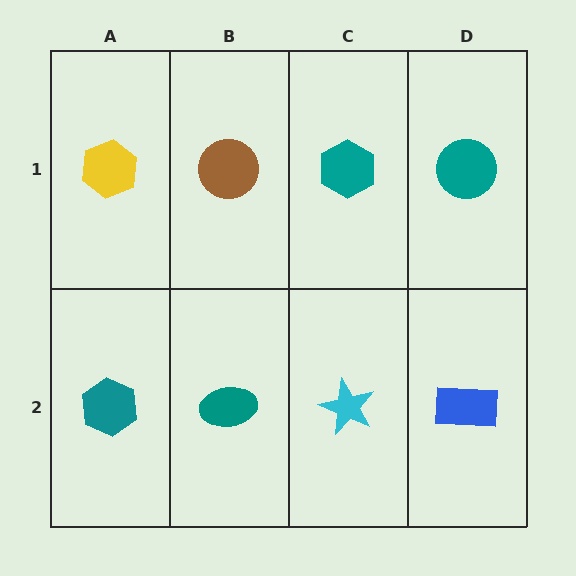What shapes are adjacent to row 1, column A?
A teal hexagon (row 2, column A), a brown circle (row 1, column B).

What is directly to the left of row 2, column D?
A cyan star.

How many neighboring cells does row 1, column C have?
3.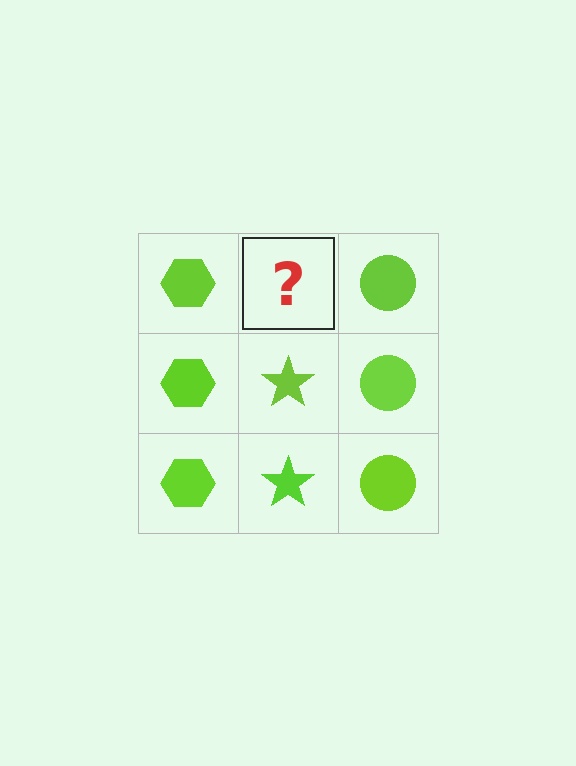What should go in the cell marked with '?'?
The missing cell should contain a lime star.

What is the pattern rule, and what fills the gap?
The rule is that each column has a consistent shape. The gap should be filled with a lime star.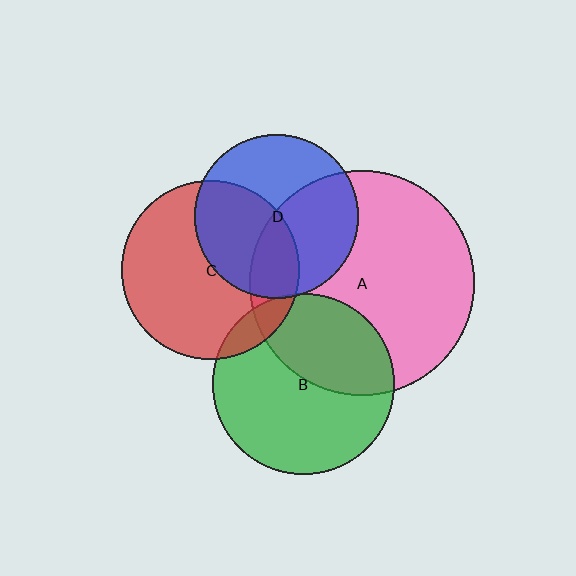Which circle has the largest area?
Circle A (pink).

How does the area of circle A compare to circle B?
Approximately 1.5 times.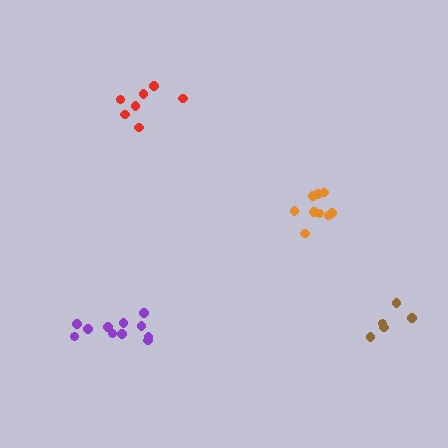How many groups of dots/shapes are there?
There are 4 groups.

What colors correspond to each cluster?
The clusters are colored: orange, purple, red, brown.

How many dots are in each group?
Group 1: 9 dots, Group 2: 11 dots, Group 3: 7 dots, Group 4: 5 dots (32 total).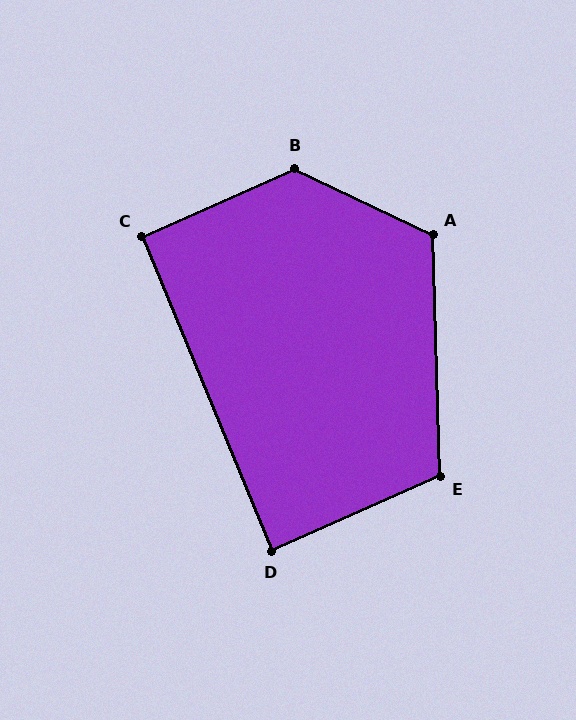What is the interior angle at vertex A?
Approximately 117 degrees (obtuse).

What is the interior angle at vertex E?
Approximately 112 degrees (obtuse).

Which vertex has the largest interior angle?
B, at approximately 130 degrees.